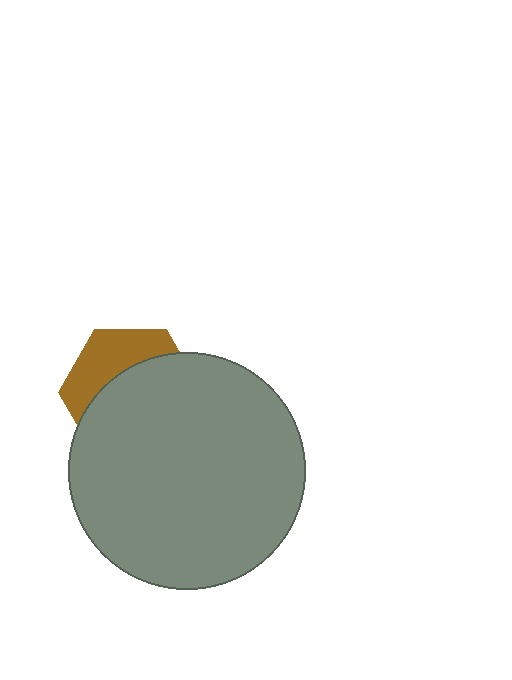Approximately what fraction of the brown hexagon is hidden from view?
Roughly 65% of the brown hexagon is hidden behind the gray circle.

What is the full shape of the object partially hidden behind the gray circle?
The partially hidden object is a brown hexagon.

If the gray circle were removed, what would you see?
You would see the complete brown hexagon.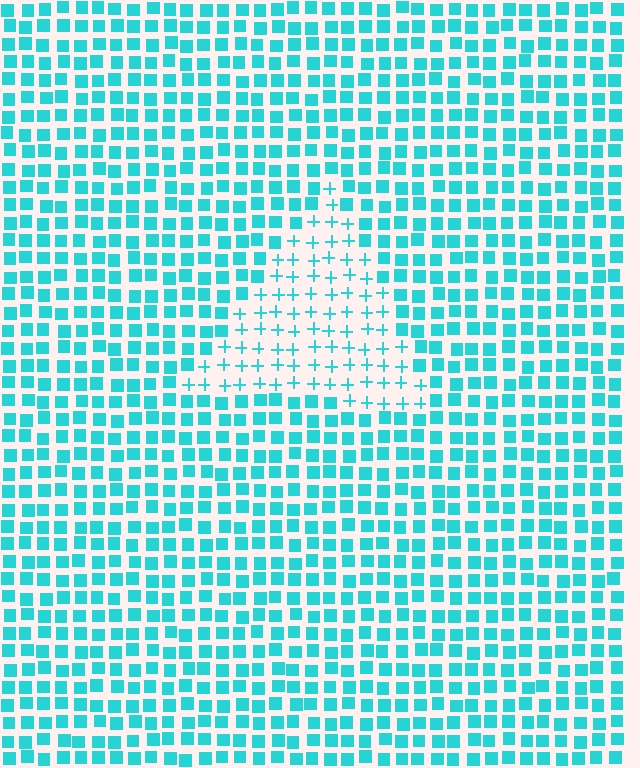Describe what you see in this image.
The image is filled with small cyan elements arranged in a uniform grid. A triangle-shaped region contains plus signs, while the surrounding area contains squares. The boundary is defined purely by the change in element shape.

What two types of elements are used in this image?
The image uses plus signs inside the triangle region and squares outside it.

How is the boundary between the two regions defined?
The boundary is defined by a change in element shape: plus signs inside vs. squares outside. All elements share the same color and spacing.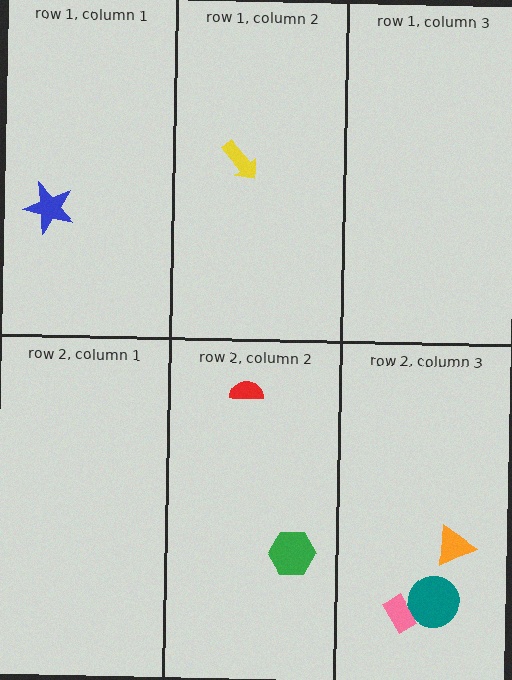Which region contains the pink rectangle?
The row 2, column 3 region.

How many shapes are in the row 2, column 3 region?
3.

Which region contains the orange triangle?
The row 2, column 3 region.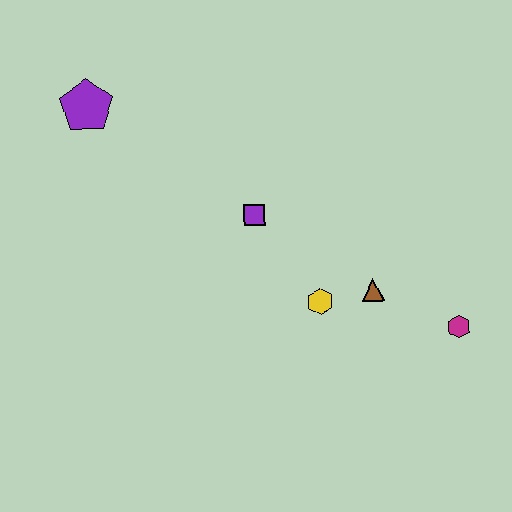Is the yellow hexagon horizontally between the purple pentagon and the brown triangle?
Yes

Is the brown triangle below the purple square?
Yes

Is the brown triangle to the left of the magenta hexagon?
Yes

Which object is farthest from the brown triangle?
The purple pentagon is farthest from the brown triangle.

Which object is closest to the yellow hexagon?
The brown triangle is closest to the yellow hexagon.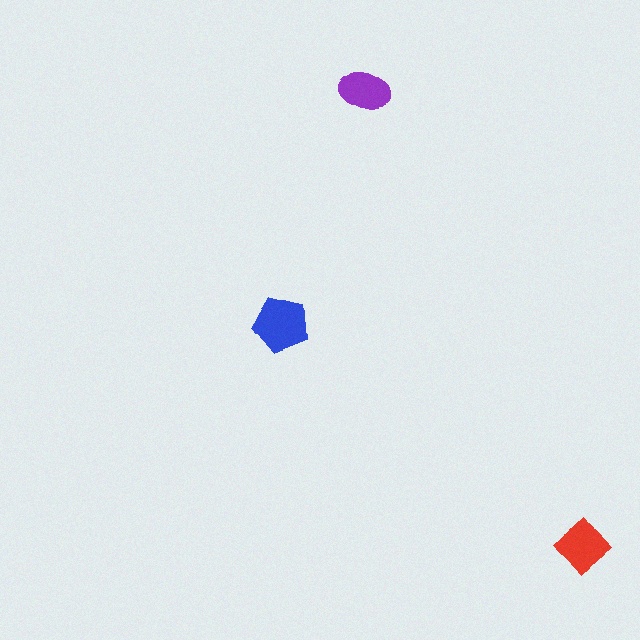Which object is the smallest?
The purple ellipse.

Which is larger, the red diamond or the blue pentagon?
The blue pentagon.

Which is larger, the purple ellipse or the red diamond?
The red diamond.